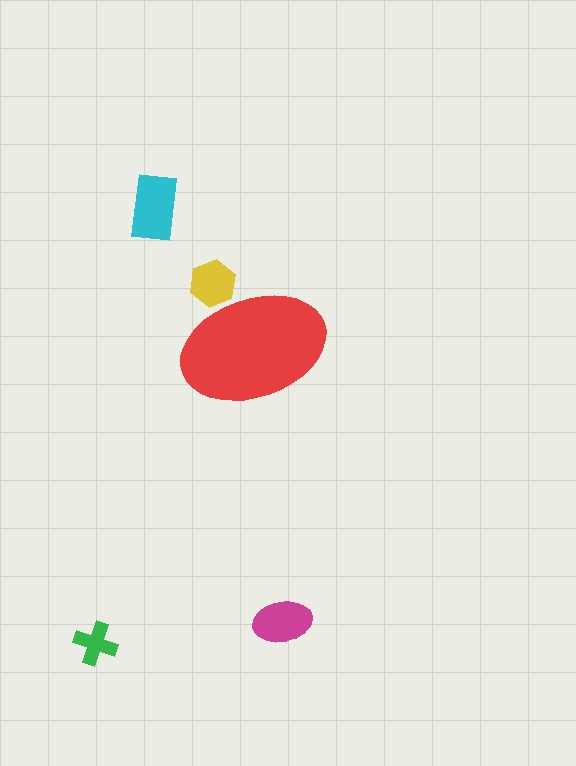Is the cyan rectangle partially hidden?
No, the cyan rectangle is fully visible.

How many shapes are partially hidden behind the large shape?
1 shape is partially hidden.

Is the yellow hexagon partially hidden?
Yes, the yellow hexagon is partially hidden behind the red ellipse.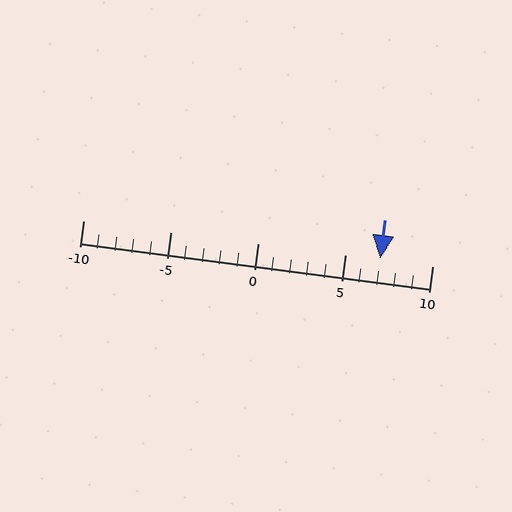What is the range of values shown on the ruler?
The ruler shows values from -10 to 10.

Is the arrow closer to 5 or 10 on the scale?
The arrow is closer to 5.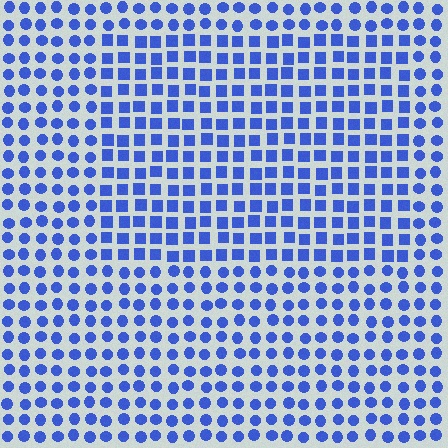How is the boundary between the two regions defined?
The boundary is defined by a change in element shape: squares inside vs. circles outside. All elements share the same color and spacing.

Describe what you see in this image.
The image is filled with small blue elements arranged in a uniform grid. A rectangle-shaped region contains squares, while the surrounding area contains circles. The boundary is defined purely by the change in element shape.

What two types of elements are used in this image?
The image uses squares inside the rectangle region and circles outside it.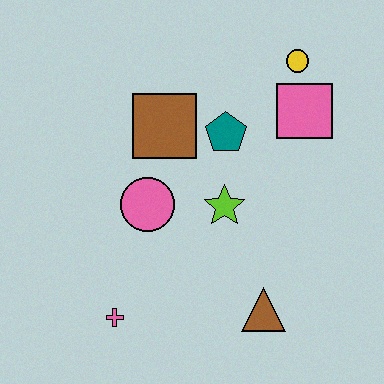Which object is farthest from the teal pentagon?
The pink cross is farthest from the teal pentagon.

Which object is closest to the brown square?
The teal pentagon is closest to the brown square.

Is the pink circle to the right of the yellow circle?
No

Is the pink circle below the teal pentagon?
Yes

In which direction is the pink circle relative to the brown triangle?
The pink circle is to the left of the brown triangle.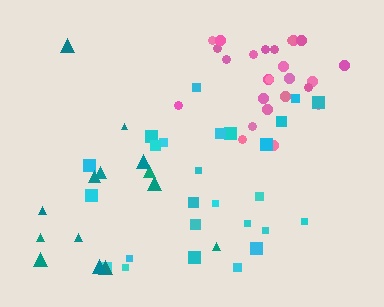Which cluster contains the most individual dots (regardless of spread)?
Cyan (26).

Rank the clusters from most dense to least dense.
pink, cyan, teal.